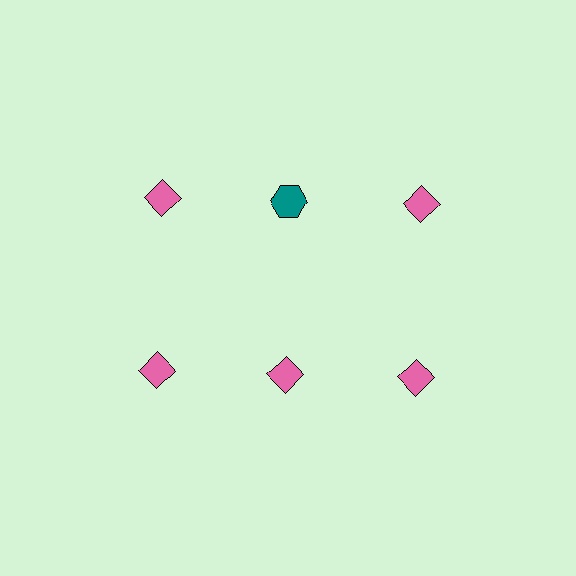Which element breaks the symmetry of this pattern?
The teal hexagon in the top row, second from left column breaks the symmetry. All other shapes are pink diamonds.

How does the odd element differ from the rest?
It differs in both color (teal instead of pink) and shape (hexagon instead of diamond).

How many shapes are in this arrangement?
There are 6 shapes arranged in a grid pattern.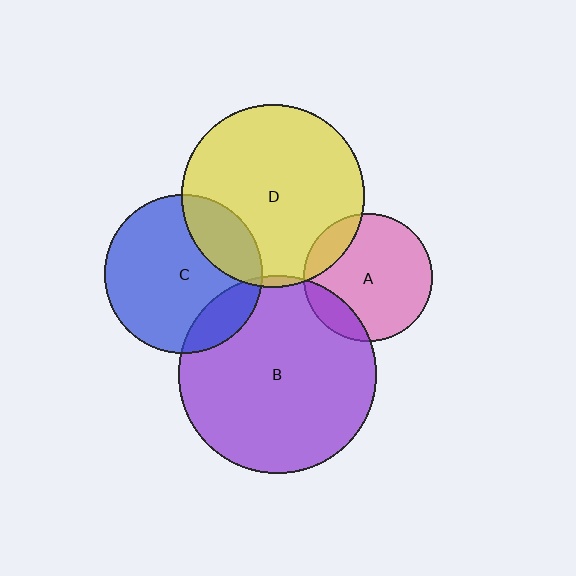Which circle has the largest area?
Circle B (purple).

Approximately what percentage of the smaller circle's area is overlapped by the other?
Approximately 15%.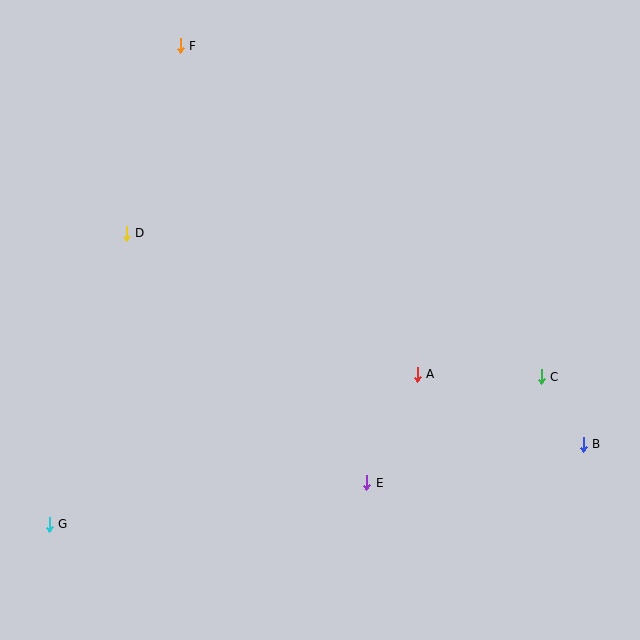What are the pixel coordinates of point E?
Point E is at (367, 483).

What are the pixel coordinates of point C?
Point C is at (541, 377).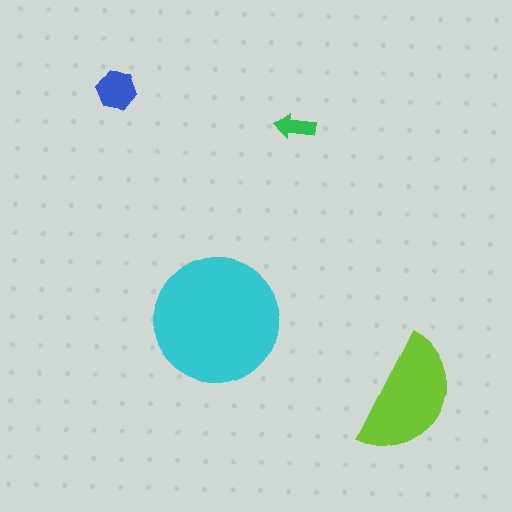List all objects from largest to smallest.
The cyan circle, the lime semicircle, the blue hexagon, the green arrow.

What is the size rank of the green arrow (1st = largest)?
4th.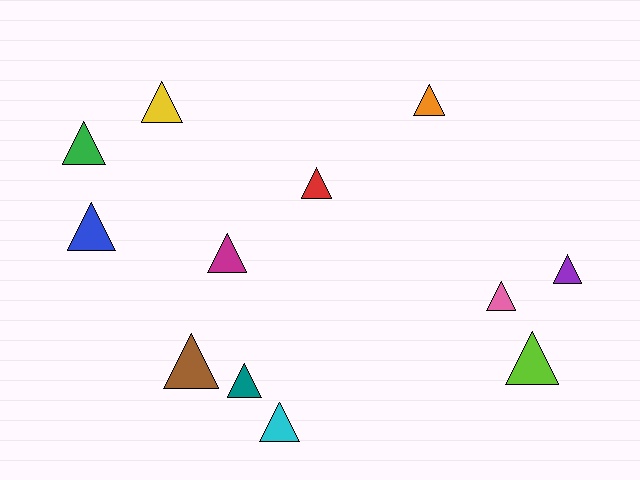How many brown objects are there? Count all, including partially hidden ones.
There is 1 brown object.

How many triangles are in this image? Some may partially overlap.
There are 12 triangles.